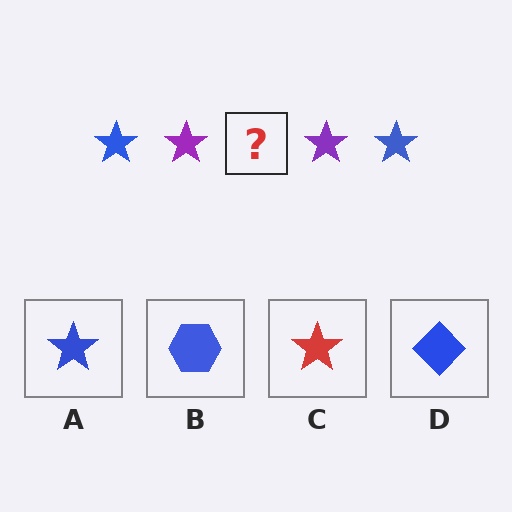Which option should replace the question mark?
Option A.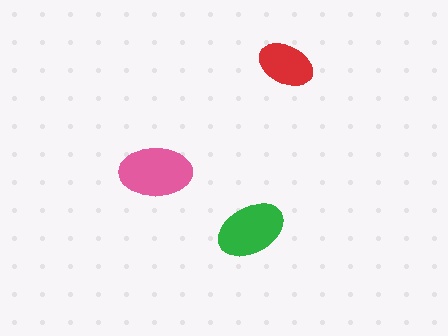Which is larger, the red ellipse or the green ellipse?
The green one.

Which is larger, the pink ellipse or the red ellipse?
The pink one.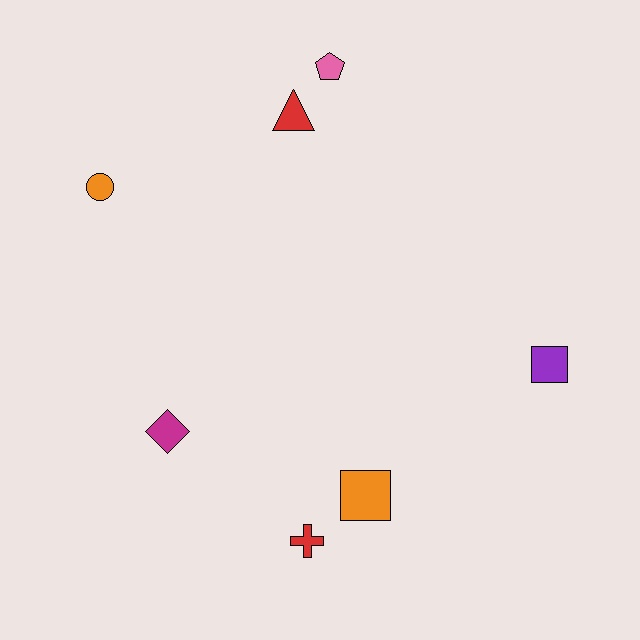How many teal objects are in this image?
There are no teal objects.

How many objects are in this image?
There are 7 objects.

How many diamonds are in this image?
There is 1 diamond.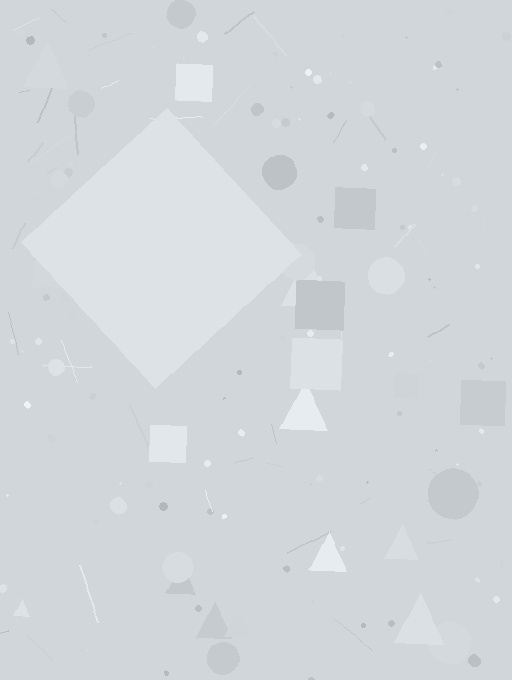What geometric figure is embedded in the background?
A diamond is embedded in the background.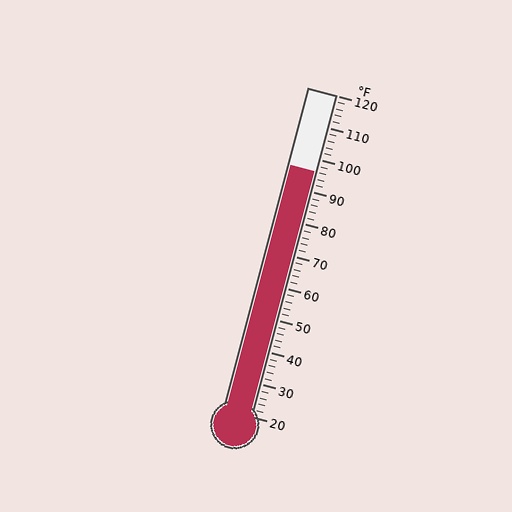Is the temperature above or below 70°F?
The temperature is above 70°F.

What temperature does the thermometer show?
The thermometer shows approximately 96°F.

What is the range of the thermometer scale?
The thermometer scale ranges from 20°F to 120°F.